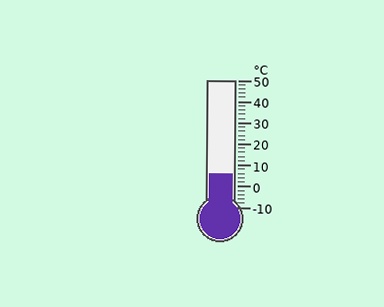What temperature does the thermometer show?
The thermometer shows approximately 6°C.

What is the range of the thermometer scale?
The thermometer scale ranges from -10°C to 50°C.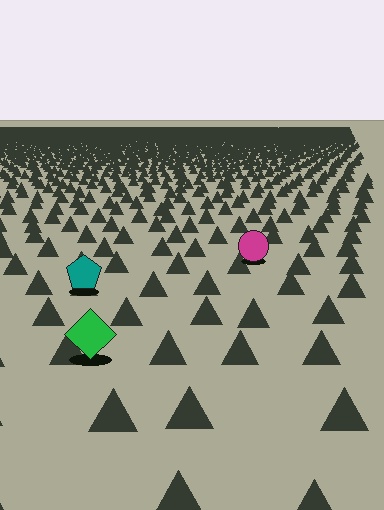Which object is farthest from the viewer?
The magenta circle is farthest from the viewer. It appears smaller and the ground texture around it is denser.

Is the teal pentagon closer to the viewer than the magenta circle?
Yes. The teal pentagon is closer — you can tell from the texture gradient: the ground texture is coarser near it.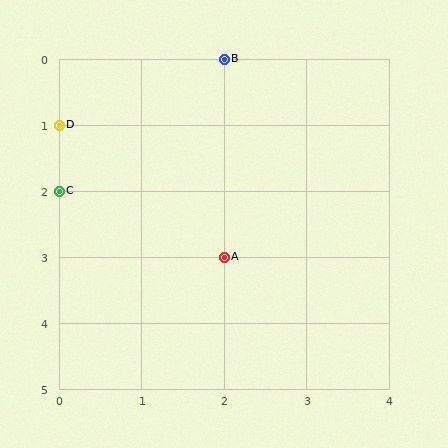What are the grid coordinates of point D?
Point D is at grid coordinates (0, 1).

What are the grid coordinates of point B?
Point B is at grid coordinates (2, 0).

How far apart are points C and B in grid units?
Points C and B are 2 columns and 2 rows apart (about 2.8 grid units diagonally).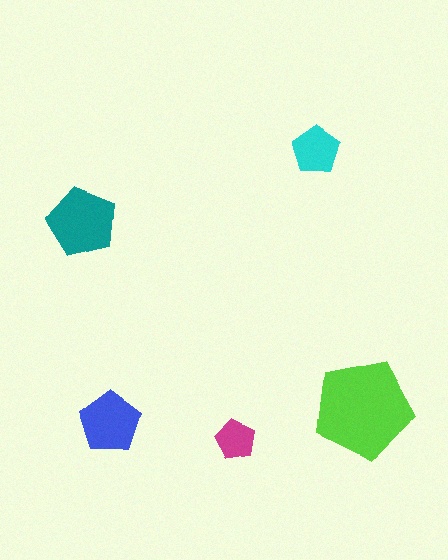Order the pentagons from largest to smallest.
the lime one, the teal one, the blue one, the cyan one, the magenta one.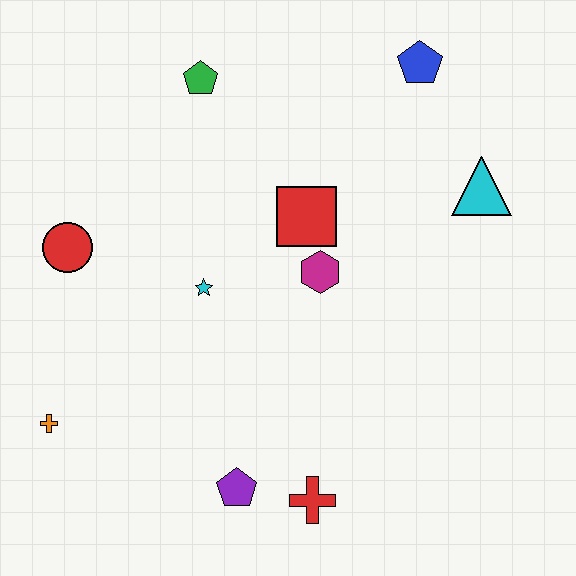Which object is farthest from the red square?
The orange cross is farthest from the red square.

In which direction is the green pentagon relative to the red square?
The green pentagon is above the red square.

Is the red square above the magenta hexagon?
Yes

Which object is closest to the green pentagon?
The red square is closest to the green pentagon.